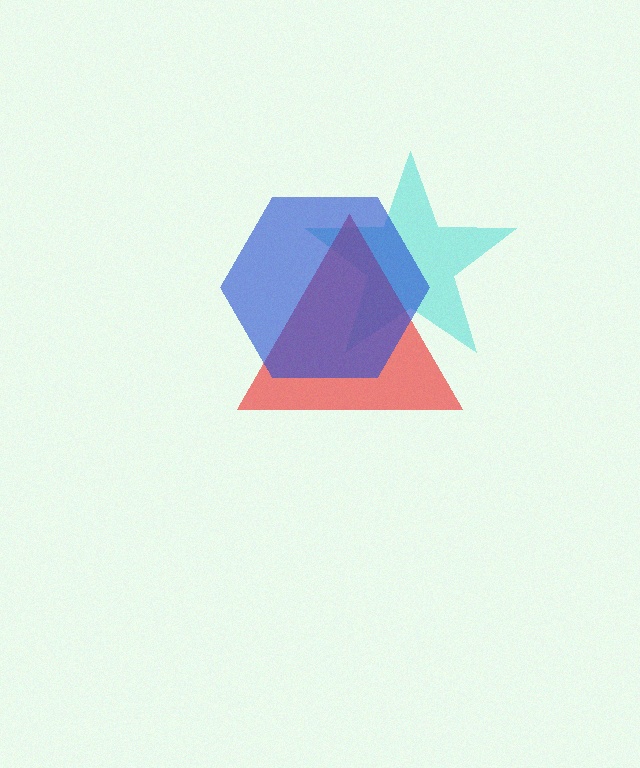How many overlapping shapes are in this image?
There are 3 overlapping shapes in the image.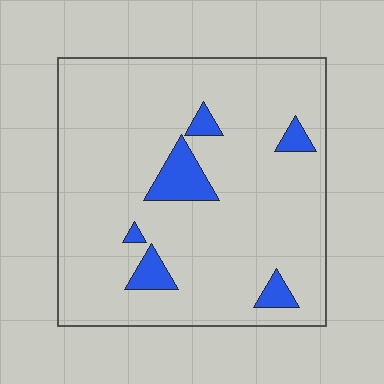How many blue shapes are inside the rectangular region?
6.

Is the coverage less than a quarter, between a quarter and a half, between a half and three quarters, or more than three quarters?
Less than a quarter.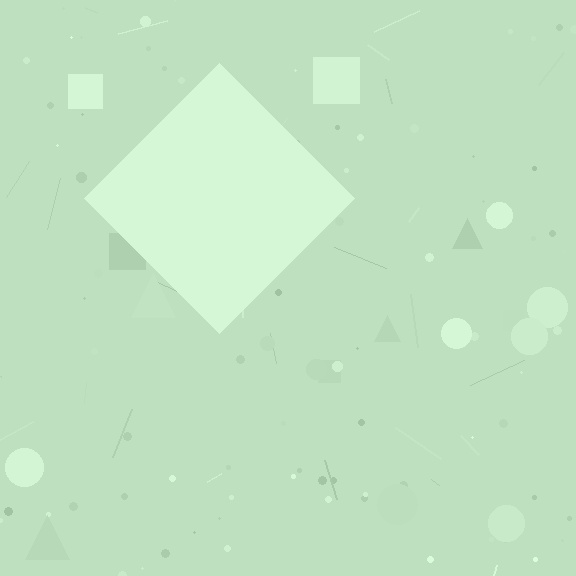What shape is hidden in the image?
A diamond is hidden in the image.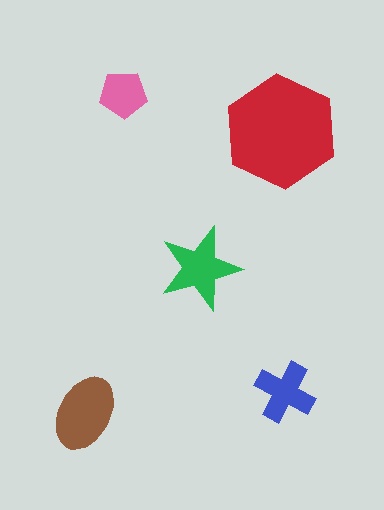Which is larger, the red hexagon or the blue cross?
The red hexagon.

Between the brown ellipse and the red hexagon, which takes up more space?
The red hexagon.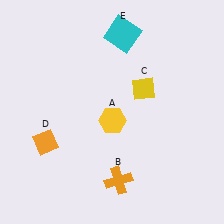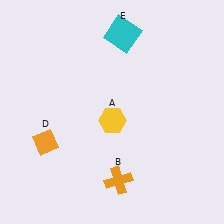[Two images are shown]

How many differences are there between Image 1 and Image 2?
There is 1 difference between the two images.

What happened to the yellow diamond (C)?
The yellow diamond (C) was removed in Image 2. It was in the top-right area of Image 1.